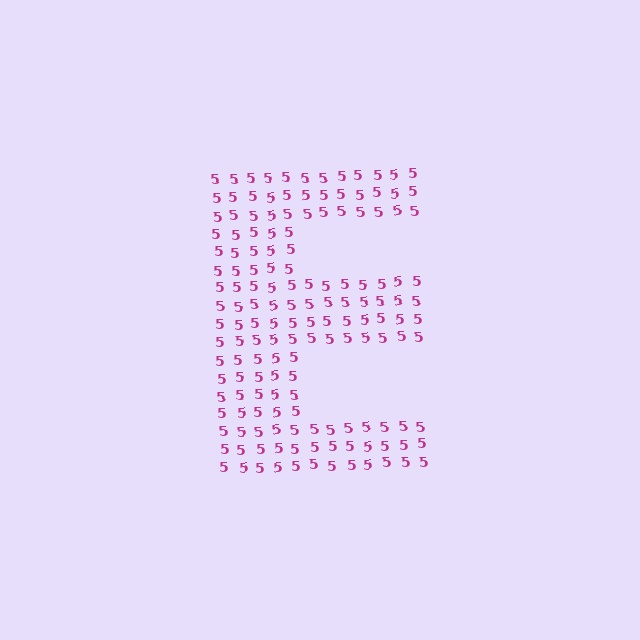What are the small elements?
The small elements are digit 5's.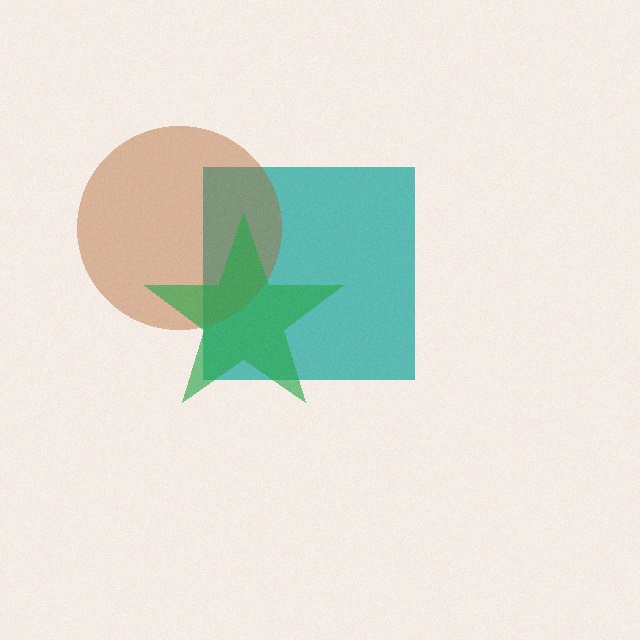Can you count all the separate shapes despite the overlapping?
Yes, there are 3 separate shapes.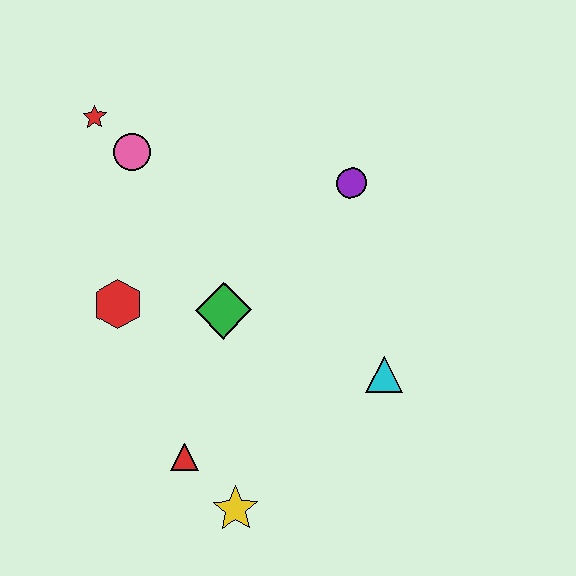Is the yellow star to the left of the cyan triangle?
Yes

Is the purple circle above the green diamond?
Yes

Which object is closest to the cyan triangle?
The green diamond is closest to the cyan triangle.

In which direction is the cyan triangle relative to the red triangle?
The cyan triangle is to the right of the red triangle.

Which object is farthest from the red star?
The yellow star is farthest from the red star.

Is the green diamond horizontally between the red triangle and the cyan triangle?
Yes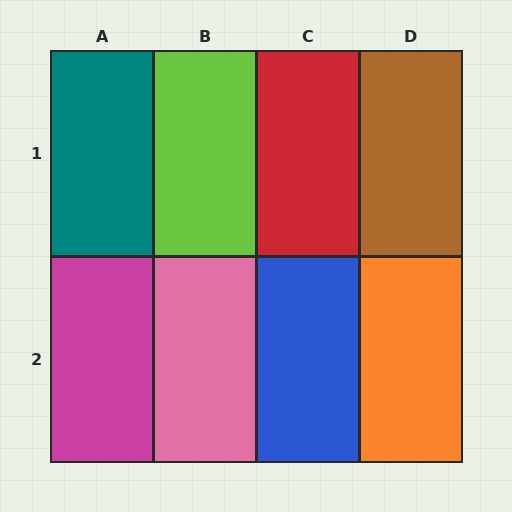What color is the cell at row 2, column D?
Orange.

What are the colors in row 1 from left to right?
Teal, lime, red, brown.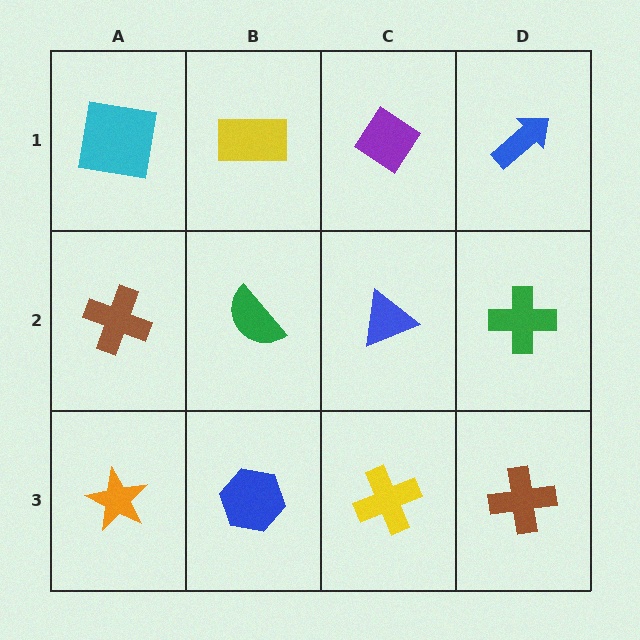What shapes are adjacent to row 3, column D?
A green cross (row 2, column D), a yellow cross (row 3, column C).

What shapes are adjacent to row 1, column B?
A green semicircle (row 2, column B), a cyan square (row 1, column A), a purple diamond (row 1, column C).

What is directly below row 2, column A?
An orange star.